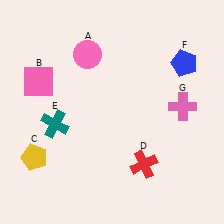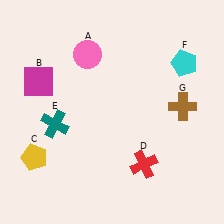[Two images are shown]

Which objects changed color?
B changed from pink to magenta. F changed from blue to cyan. G changed from pink to brown.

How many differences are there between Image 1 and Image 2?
There are 3 differences between the two images.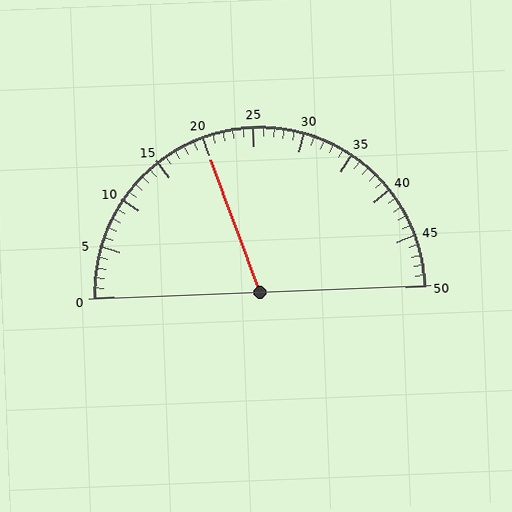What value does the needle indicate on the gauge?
The needle indicates approximately 20.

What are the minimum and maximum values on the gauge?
The gauge ranges from 0 to 50.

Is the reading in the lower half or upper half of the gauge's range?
The reading is in the lower half of the range (0 to 50).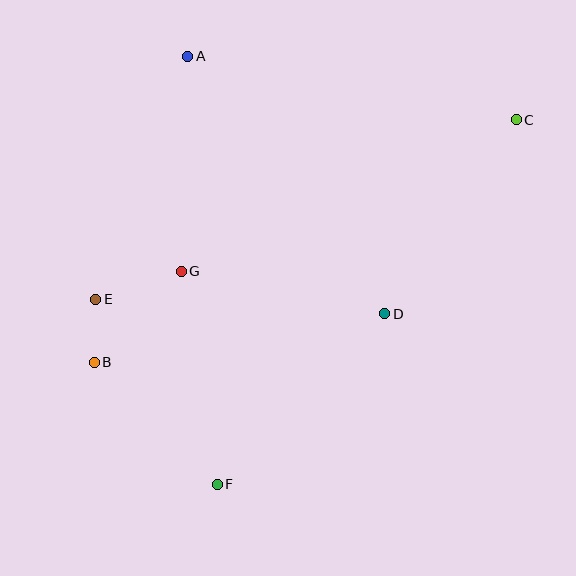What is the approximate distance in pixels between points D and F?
The distance between D and F is approximately 239 pixels.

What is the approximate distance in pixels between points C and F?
The distance between C and F is approximately 472 pixels.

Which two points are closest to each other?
Points B and E are closest to each other.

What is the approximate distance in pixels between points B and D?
The distance between B and D is approximately 295 pixels.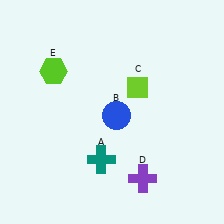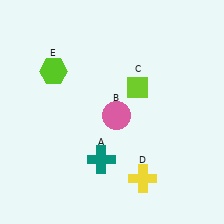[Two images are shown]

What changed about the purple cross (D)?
In Image 1, D is purple. In Image 2, it changed to yellow.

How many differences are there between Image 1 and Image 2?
There are 2 differences between the two images.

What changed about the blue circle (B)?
In Image 1, B is blue. In Image 2, it changed to pink.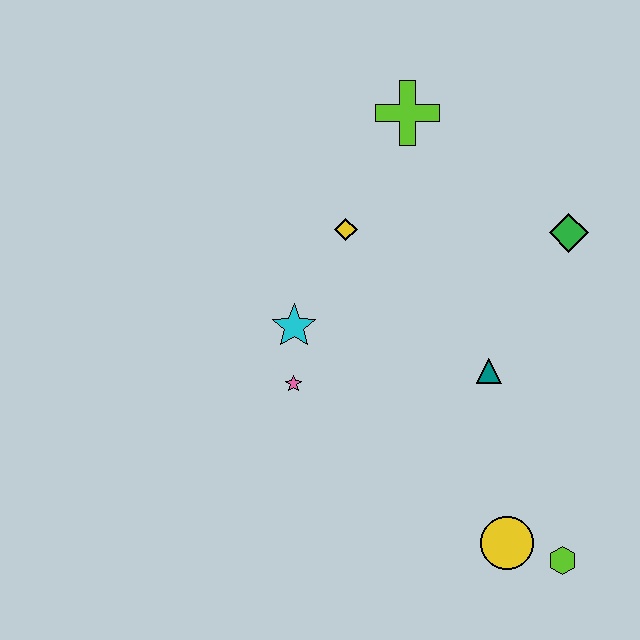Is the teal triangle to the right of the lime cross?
Yes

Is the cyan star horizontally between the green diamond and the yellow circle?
No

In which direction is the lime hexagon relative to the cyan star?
The lime hexagon is to the right of the cyan star.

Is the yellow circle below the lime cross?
Yes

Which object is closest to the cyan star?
The pink star is closest to the cyan star.